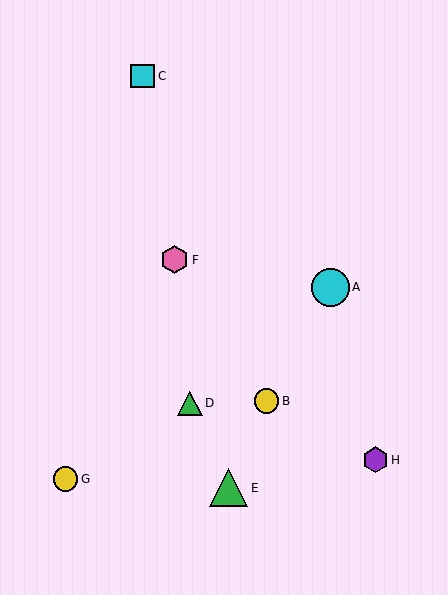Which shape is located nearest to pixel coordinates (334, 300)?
The cyan circle (labeled A) at (330, 287) is nearest to that location.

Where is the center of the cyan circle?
The center of the cyan circle is at (330, 287).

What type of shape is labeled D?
Shape D is a green triangle.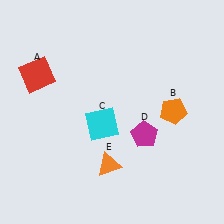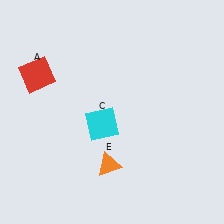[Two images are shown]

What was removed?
The orange pentagon (B), the magenta pentagon (D) were removed in Image 2.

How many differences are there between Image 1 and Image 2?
There are 2 differences between the two images.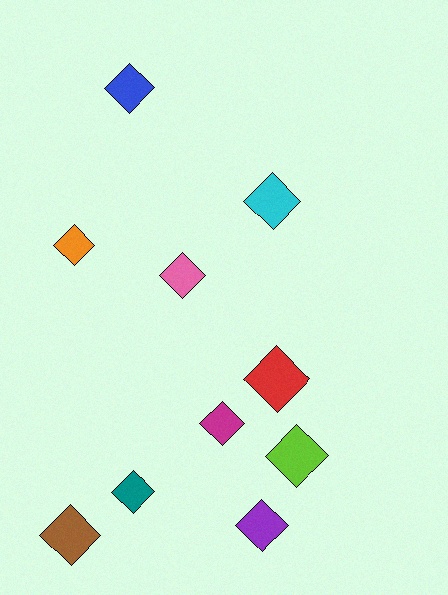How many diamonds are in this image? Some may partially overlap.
There are 10 diamonds.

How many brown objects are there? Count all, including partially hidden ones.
There is 1 brown object.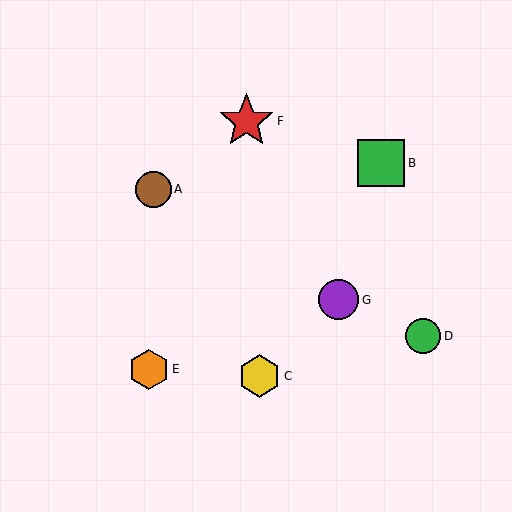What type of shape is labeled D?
Shape D is a green circle.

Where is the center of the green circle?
The center of the green circle is at (423, 336).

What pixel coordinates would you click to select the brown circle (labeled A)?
Click at (153, 189) to select the brown circle A.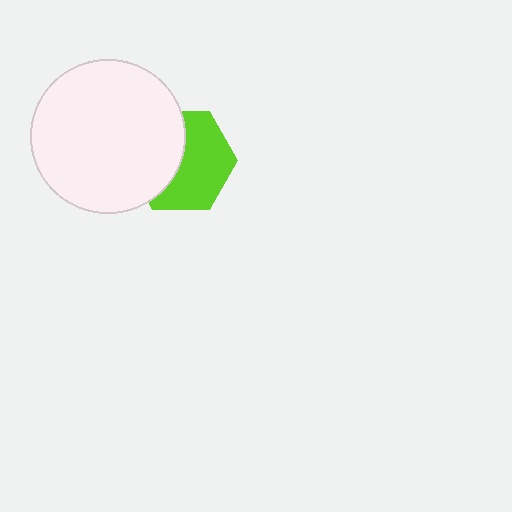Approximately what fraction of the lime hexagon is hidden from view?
Roughly 44% of the lime hexagon is hidden behind the white circle.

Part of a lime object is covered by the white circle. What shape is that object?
It is a hexagon.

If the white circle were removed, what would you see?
You would see the complete lime hexagon.